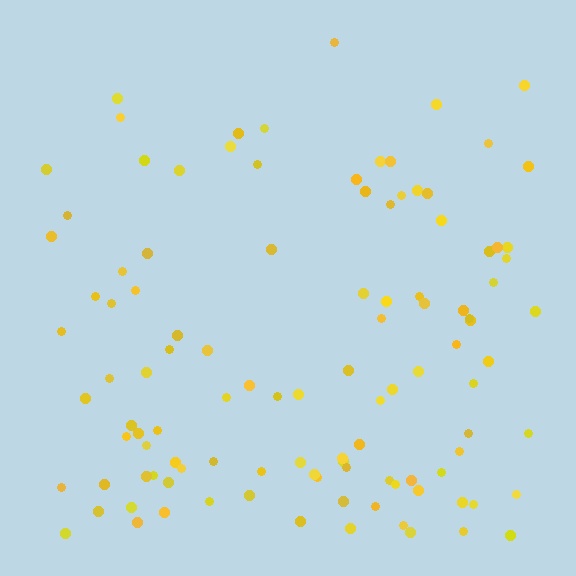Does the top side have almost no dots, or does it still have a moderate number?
Still a moderate number, just noticeably fewer than the bottom.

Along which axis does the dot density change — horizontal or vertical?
Vertical.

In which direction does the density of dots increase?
From top to bottom, with the bottom side densest.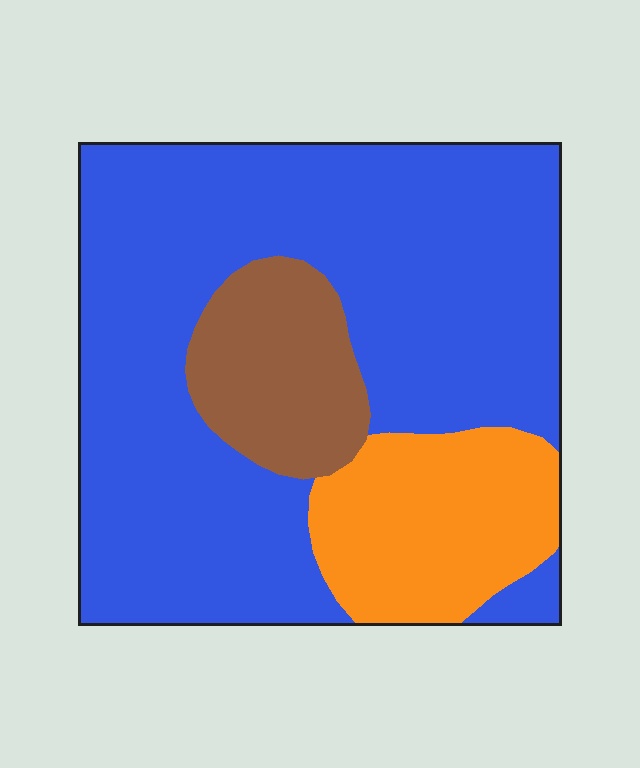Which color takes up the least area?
Brown, at roughly 15%.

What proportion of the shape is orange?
Orange covers 17% of the shape.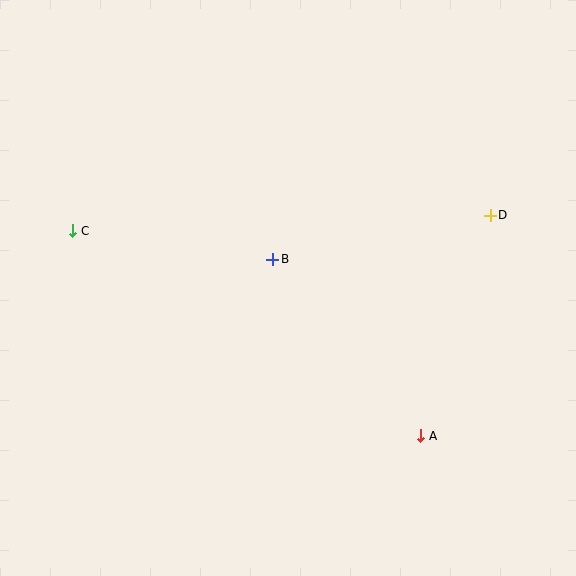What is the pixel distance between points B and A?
The distance between B and A is 230 pixels.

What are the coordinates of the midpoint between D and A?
The midpoint between D and A is at (456, 325).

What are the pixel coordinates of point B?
Point B is at (273, 259).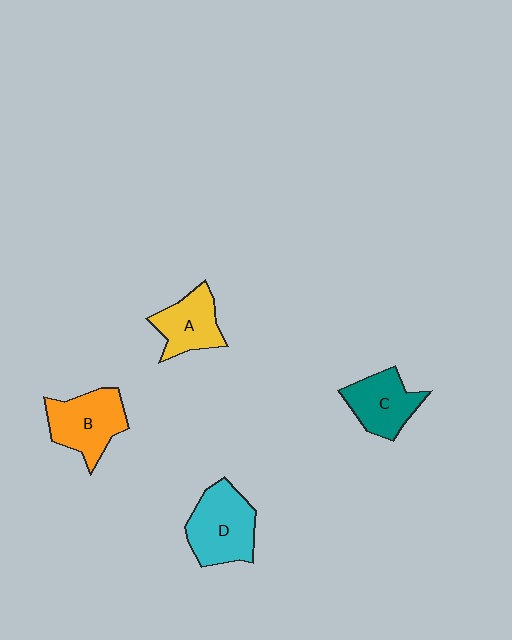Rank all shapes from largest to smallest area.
From largest to smallest: D (cyan), B (orange), C (teal), A (yellow).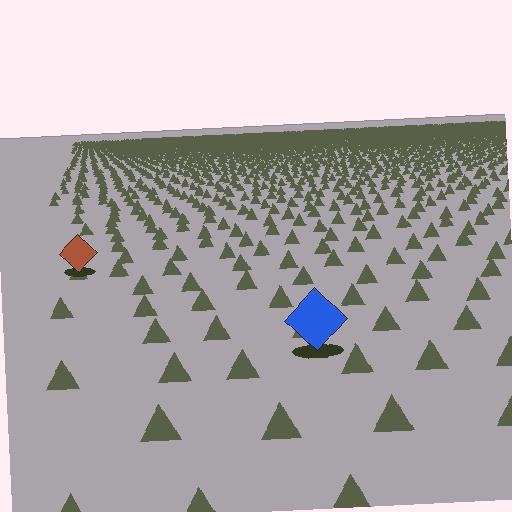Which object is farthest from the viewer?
The brown diamond is farthest from the viewer. It appears smaller and the ground texture around it is denser.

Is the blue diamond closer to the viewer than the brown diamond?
Yes. The blue diamond is closer — you can tell from the texture gradient: the ground texture is coarser near it.